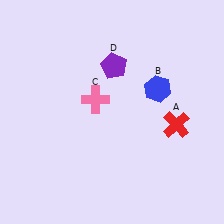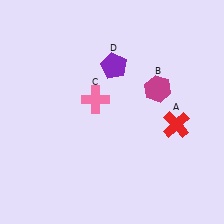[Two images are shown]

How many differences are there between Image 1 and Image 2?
There is 1 difference between the two images.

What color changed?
The hexagon (B) changed from blue in Image 1 to magenta in Image 2.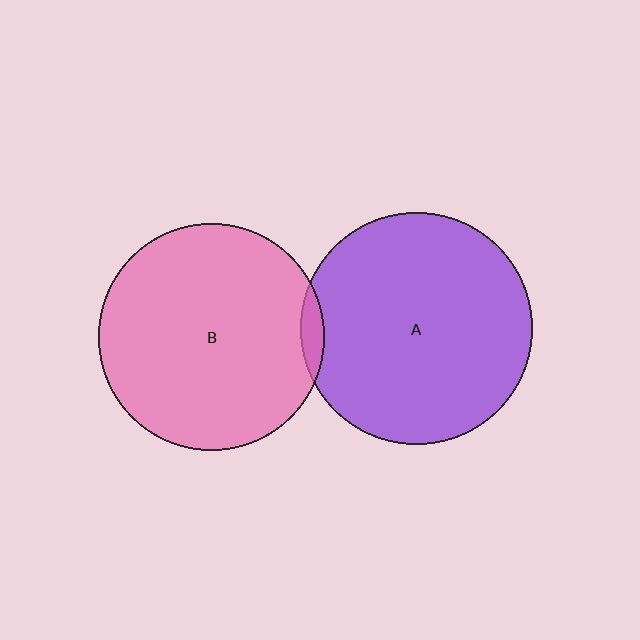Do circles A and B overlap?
Yes.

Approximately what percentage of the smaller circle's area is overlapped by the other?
Approximately 5%.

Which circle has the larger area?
Circle A (purple).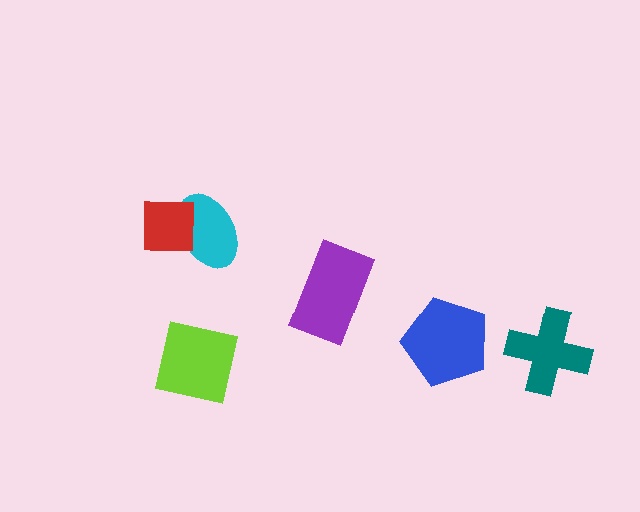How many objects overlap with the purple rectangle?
0 objects overlap with the purple rectangle.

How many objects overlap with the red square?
1 object overlaps with the red square.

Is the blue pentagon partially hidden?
No, no other shape covers it.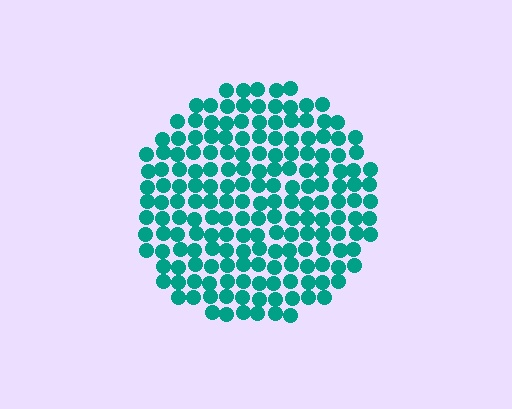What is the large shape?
The large shape is a circle.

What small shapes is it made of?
It is made of small circles.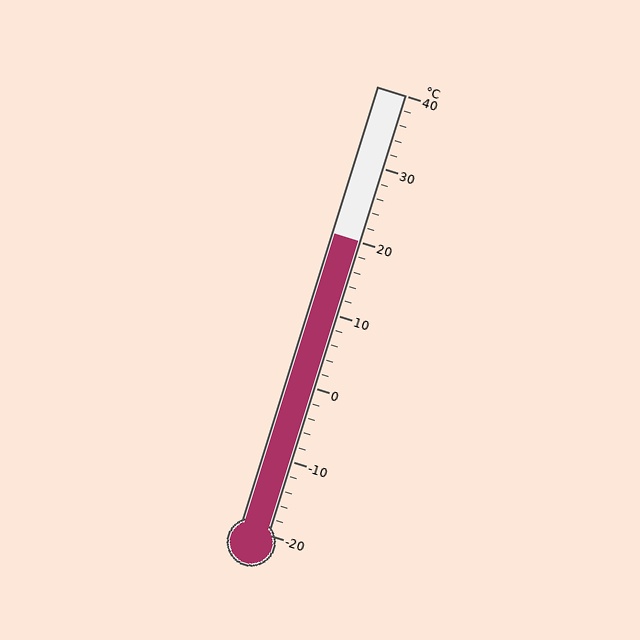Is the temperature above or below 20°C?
The temperature is at 20°C.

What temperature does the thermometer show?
The thermometer shows approximately 20°C.